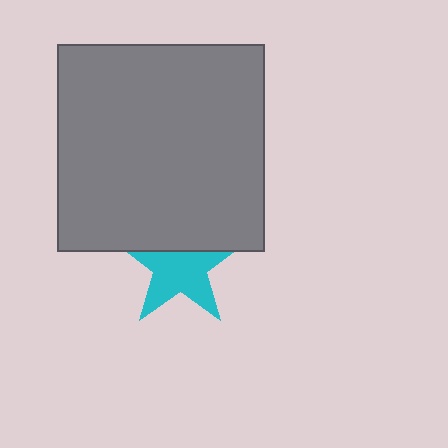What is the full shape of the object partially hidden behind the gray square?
The partially hidden object is a cyan star.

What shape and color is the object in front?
The object in front is a gray square.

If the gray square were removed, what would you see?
You would see the complete cyan star.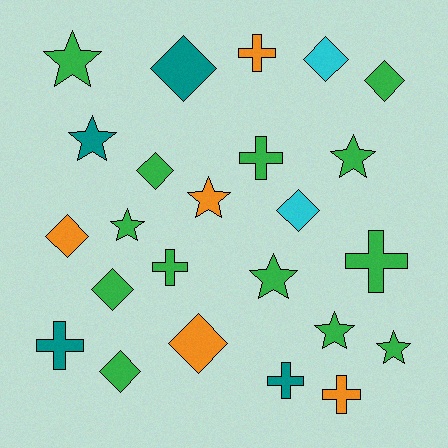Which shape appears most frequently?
Diamond, with 9 objects.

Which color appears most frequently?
Green, with 13 objects.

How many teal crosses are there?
There are 2 teal crosses.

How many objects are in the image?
There are 24 objects.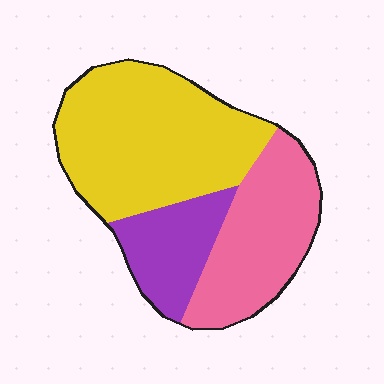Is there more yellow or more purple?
Yellow.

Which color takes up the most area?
Yellow, at roughly 50%.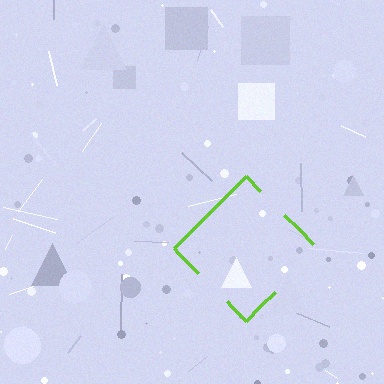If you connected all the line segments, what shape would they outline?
They would outline a diamond.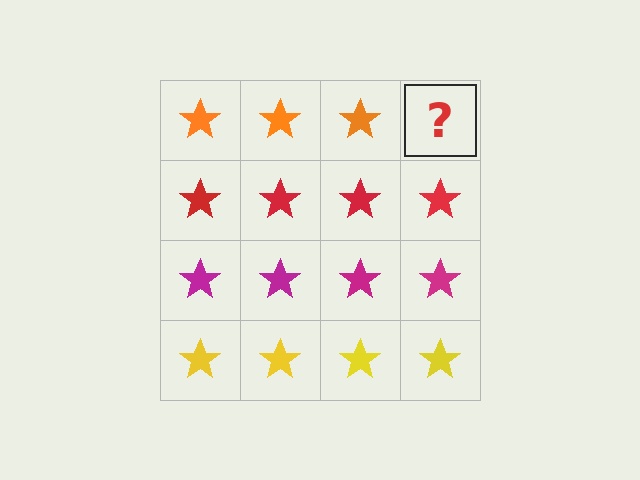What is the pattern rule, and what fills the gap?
The rule is that each row has a consistent color. The gap should be filled with an orange star.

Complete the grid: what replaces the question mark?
The question mark should be replaced with an orange star.